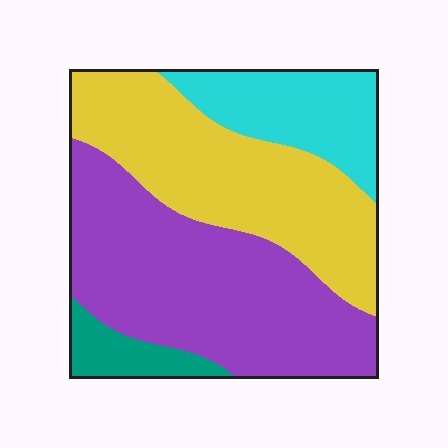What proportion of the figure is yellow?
Yellow takes up about one third (1/3) of the figure.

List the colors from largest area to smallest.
From largest to smallest: purple, yellow, cyan, teal.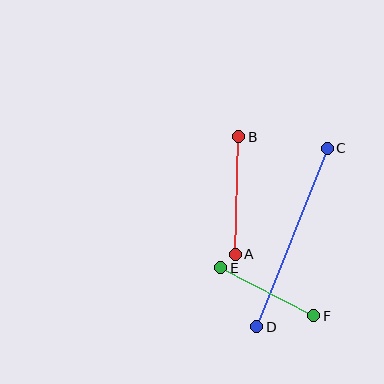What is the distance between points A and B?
The distance is approximately 117 pixels.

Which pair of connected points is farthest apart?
Points C and D are farthest apart.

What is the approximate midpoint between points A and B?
The midpoint is at approximately (237, 196) pixels.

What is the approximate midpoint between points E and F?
The midpoint is at approximately (267, 292) pixels.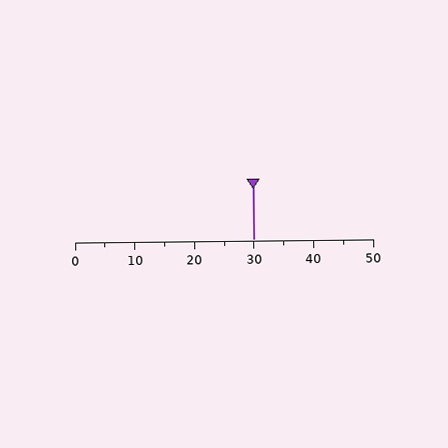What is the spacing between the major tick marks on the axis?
The major ticks are spaced 10 apart.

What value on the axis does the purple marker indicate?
The marker indicates approximately 30.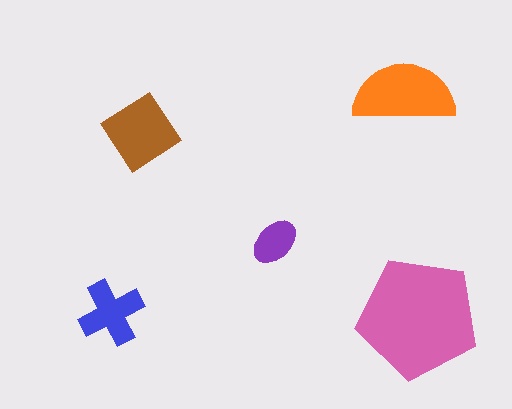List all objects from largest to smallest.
The pink pentagon, the orange semicircle, the brown diamond, the blue cross, the purple ellipse.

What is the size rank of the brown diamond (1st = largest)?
3rd.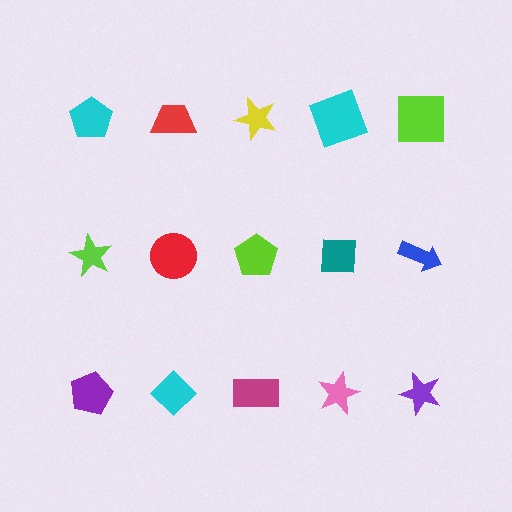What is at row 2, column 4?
A teal square.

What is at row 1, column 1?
A cyan pentagon.